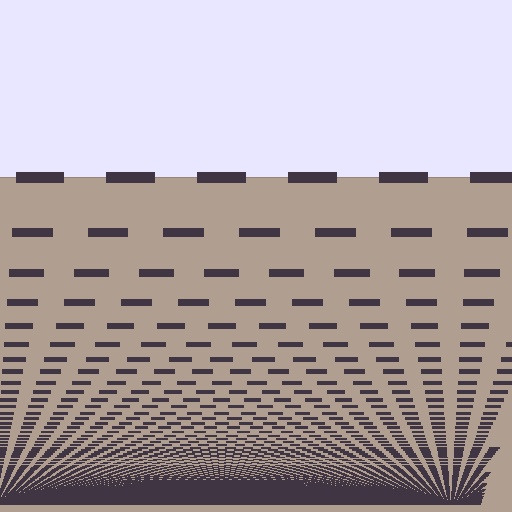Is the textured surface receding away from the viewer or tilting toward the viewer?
The surface appears to tilt toward the viewer. Texture elements get larger and sparser toward the top.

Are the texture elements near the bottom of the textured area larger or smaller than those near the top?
Smaller. The gradient is inverted — elements near the bottom are smaller and denser.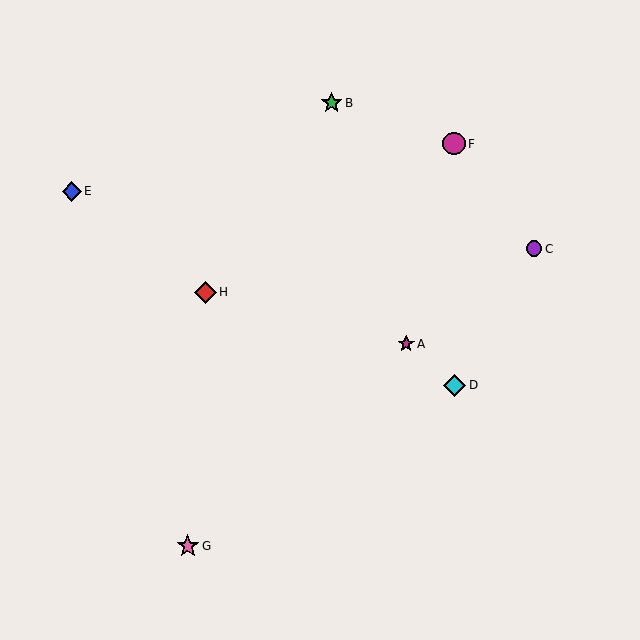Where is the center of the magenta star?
The center of the magenta star is at (406, 344).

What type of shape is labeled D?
Shape D is a cyan diamond.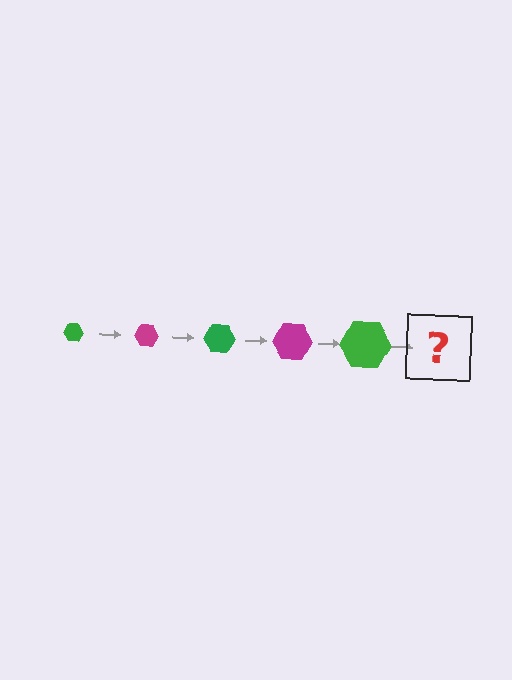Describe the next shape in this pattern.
It should be a magenta hexagon, larger than the previous one.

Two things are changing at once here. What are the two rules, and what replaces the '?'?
The two rules are that the hexagon grows larger each step and the color cycles through green and magenta. The '?' should be a magenta hexagon, larger than the previous one.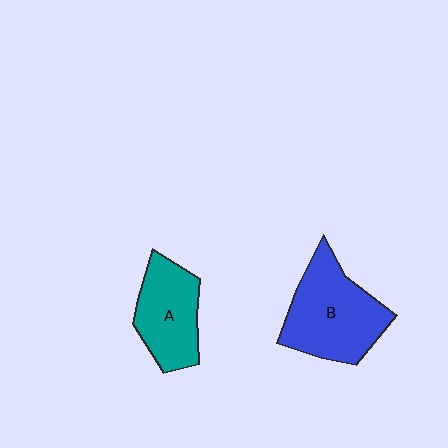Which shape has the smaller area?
Shape A (teal).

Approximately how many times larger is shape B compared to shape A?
Approximately 1.3 times.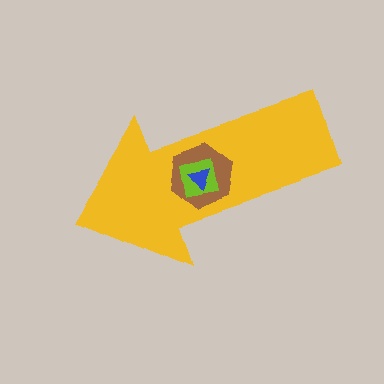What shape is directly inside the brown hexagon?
The lime square.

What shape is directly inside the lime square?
The blue triangle.